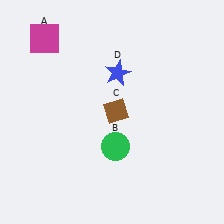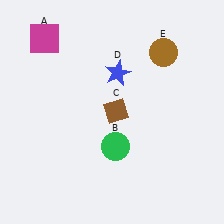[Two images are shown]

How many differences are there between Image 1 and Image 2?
There is 1 difference between the two images.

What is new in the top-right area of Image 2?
A brown circle (E) was added in the top-right area of Image 2.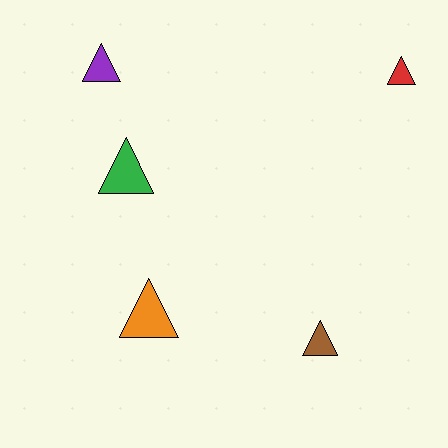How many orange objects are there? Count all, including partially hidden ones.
There is 1 orange object.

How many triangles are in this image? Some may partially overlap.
There are 5 triangles.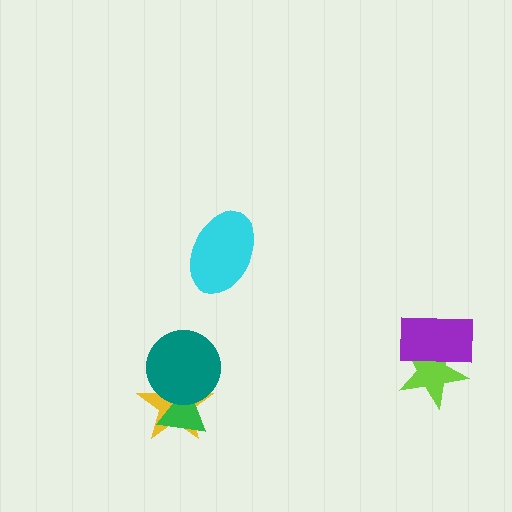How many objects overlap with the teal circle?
2 objects overlap with the teal circle.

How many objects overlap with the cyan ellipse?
0 objects overlap with the cyan ellipse.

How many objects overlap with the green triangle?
2 objects overlap with the green triangle.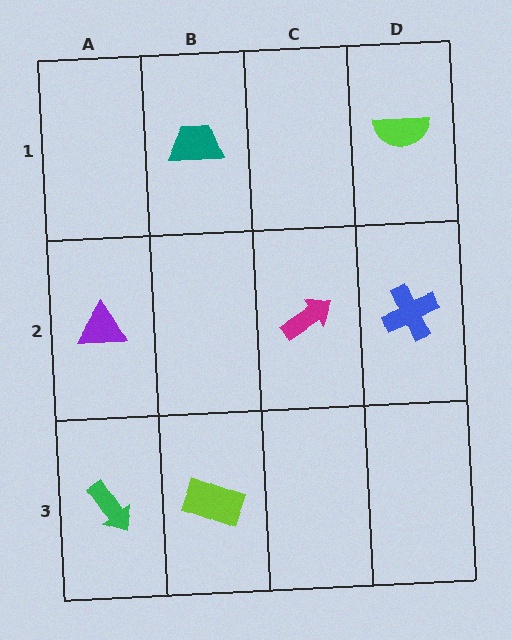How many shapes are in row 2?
3 shapes.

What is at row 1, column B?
A teal trapezoid.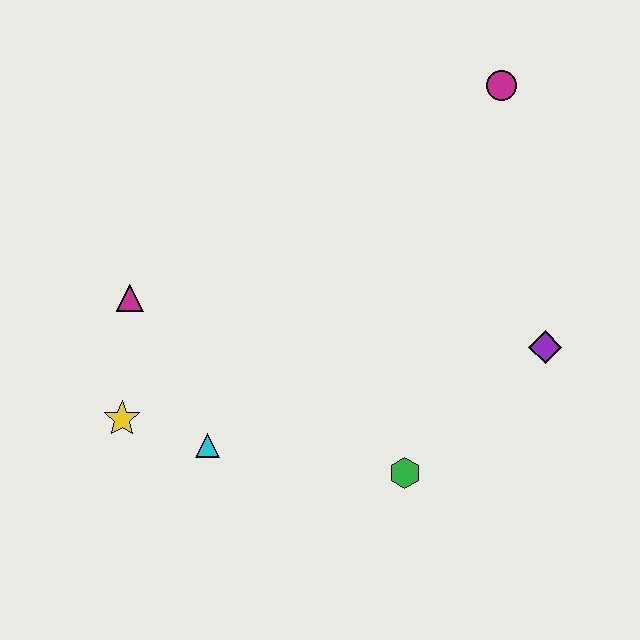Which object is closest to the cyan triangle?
The yellow star is closest to the cyan triangle.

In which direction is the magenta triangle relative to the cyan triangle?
The magenta triangle is above the cyan triangle.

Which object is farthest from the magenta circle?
The yellow star is farthest from the magenta circle.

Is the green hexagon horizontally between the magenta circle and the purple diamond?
No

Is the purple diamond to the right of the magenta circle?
Yes